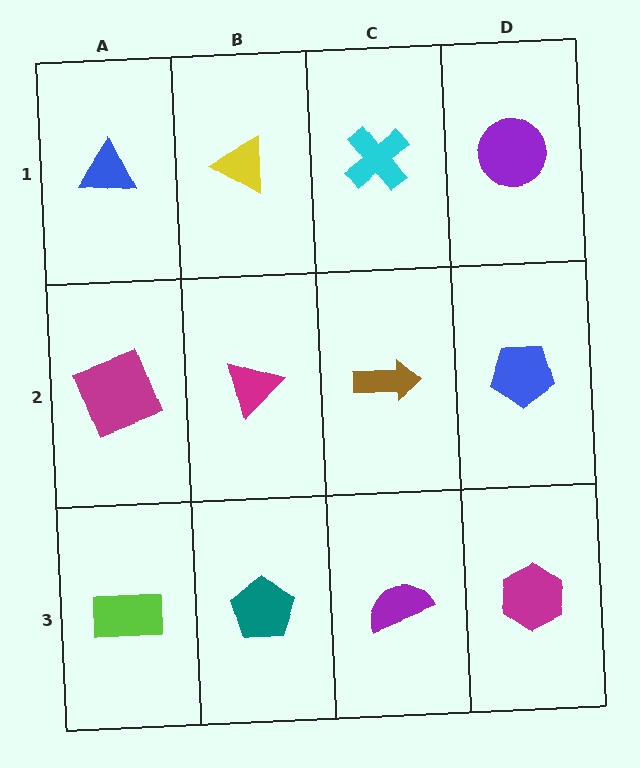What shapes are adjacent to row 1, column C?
A brown arrow (row 2, column C), a yellow triangle (row 1, column B), a purple circle (row 1, column D).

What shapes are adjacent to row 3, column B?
A magenta triangle (row 2, column B), a lime rectangle (row 3, column A), a purple semicircle (row 3, column C).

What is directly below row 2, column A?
A lime rectangle.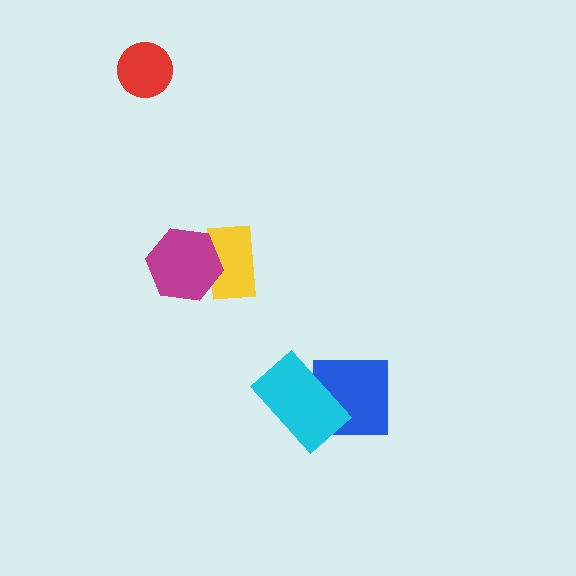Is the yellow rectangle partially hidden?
Yes, it is partially covered by another shape.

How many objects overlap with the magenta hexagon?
1 object overlaps with the magenta hexagon.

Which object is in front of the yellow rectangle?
The magenta hexagon is in front of the yellow rectangle.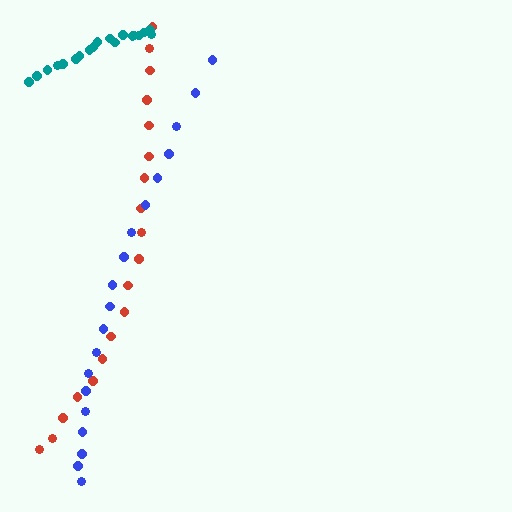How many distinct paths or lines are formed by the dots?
There are 3 distinct paths.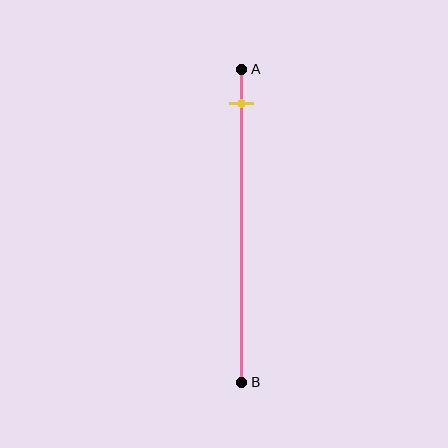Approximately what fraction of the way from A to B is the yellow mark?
The yellow mark is approximately 10% of the way from A to B.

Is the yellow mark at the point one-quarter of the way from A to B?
No, the mark is at about 10% from A, not at the 25% one-quarter point.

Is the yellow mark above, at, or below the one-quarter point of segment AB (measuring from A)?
The yellow mark is above the one-quarter point of segment AB.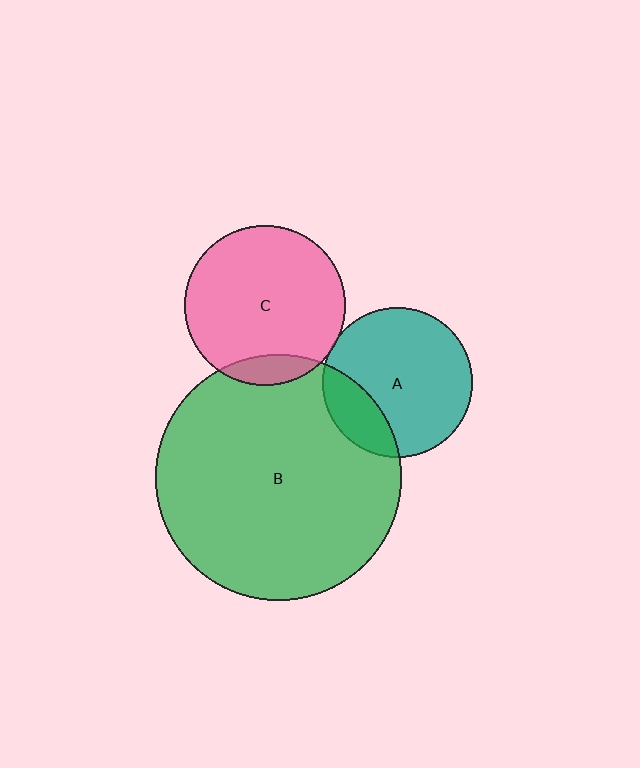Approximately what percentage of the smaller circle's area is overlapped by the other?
Approximately 10%.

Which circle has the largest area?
Circle B (green).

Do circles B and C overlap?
Yes.